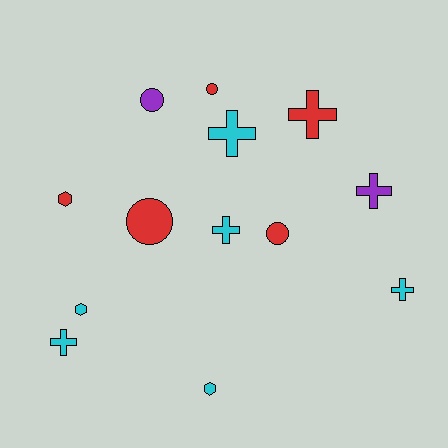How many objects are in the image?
There are 13 objects.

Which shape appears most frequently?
Cross, with 6 objects.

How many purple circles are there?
There is 1 purple circle.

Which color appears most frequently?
Cyan, with 6 objects.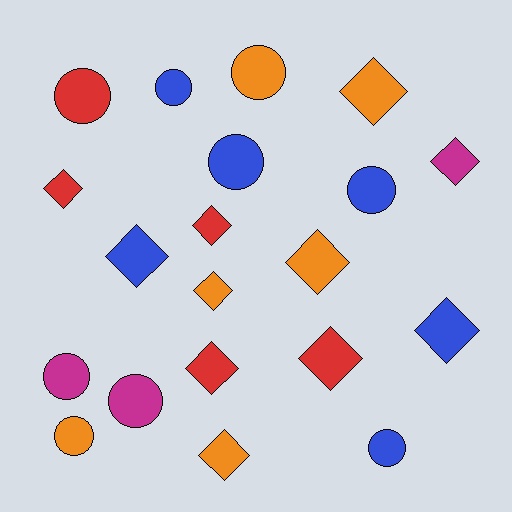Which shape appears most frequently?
Diamond, with 11 objects.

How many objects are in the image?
There are 20 objects.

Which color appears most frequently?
Orange, with 6 objects.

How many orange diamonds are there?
There are 4 orange diamonds.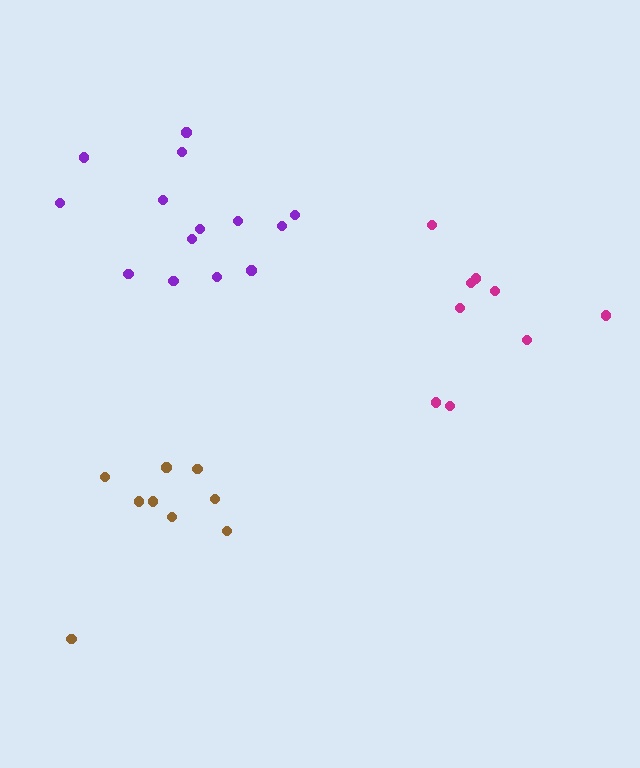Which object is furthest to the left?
The brown cluster is leftmost.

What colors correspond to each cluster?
The clusters are colored: brown, magenta, purple.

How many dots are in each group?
Group 1: 9 dots, Group 2: 9 dots, Group 3: 14 dots (32 total).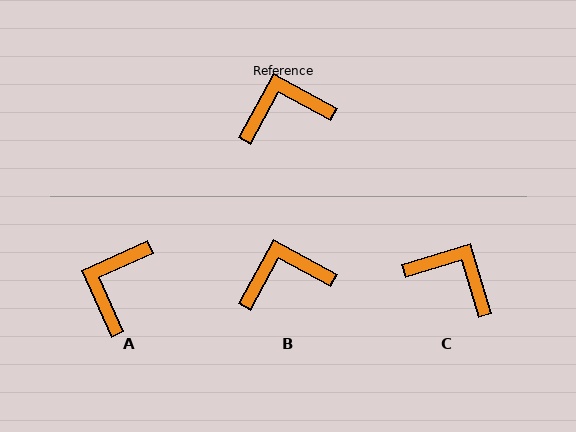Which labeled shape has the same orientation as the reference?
B.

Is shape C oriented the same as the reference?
No, it is off by about 45 degrees.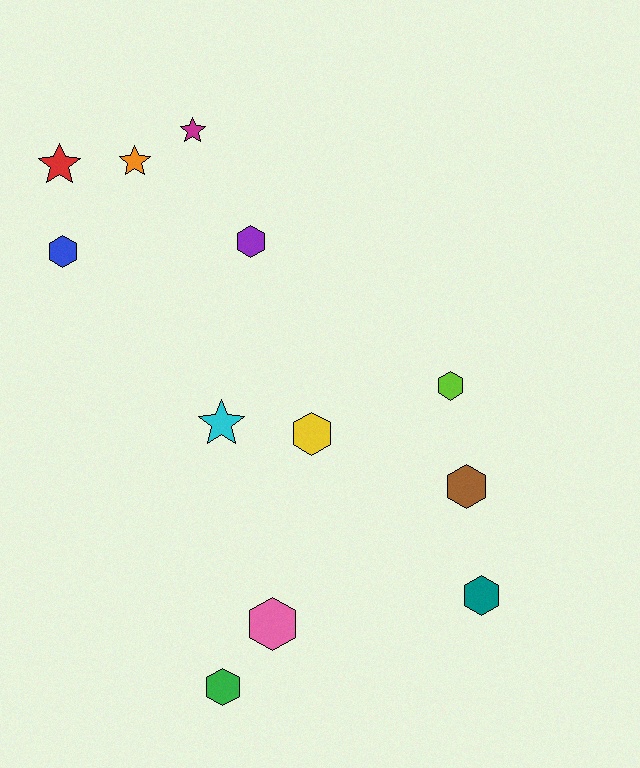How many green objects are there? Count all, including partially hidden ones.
There is 1 green object.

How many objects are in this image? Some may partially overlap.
There are 12 objects.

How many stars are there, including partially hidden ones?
There are 4 stars.